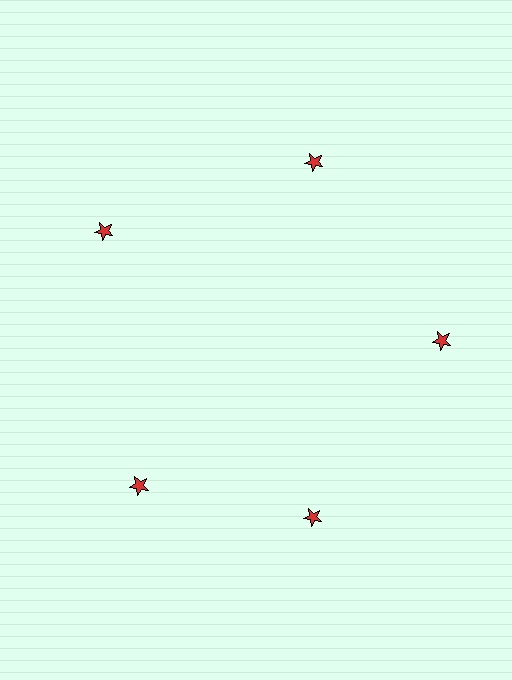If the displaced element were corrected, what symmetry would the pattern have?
It would have 5-fold rotational symmetry — the pattern would map onto itself every 72 degrees.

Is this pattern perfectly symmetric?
No. The 5 red stars are arranged in a ring, but one element near the 8 o'clock position is rotated out of alignment along the ring, breaking the 5-fold rotational symmetry.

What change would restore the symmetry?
The symmetry would be restored by rotating it back into even spacing with its neighbors so that all 5 stars sit at equal angles and equal distance from the center.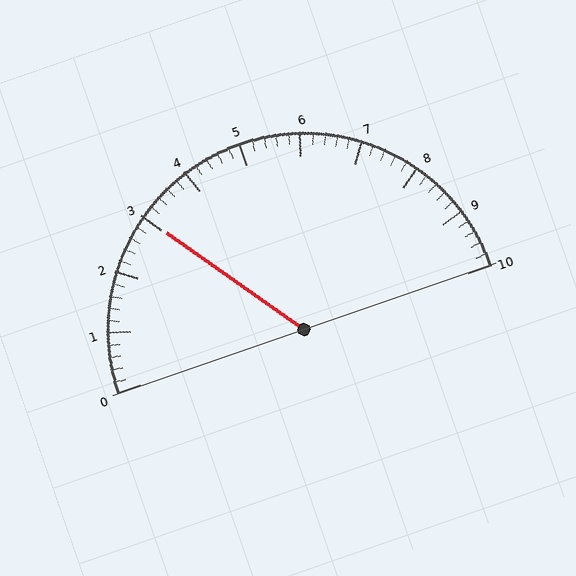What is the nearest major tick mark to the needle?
The nearest major tick mark is 3.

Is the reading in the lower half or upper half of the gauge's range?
The reading is in the lower half of the range (0 to 10).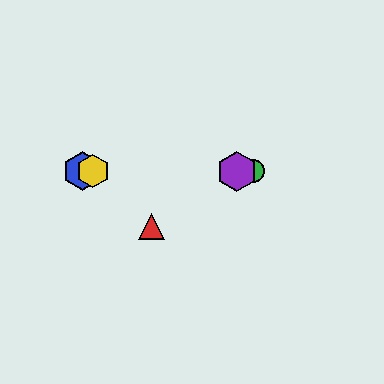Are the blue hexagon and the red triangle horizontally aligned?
No, the blue hexagon is at y≈171 and the red triangle is at y≈226.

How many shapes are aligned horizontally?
4 shapes (the blue hexagon, the green circle, the yellow hexagon, the purple hexagon) are aligned horizontally.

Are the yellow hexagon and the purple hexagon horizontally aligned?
Yes, both are at y≈171.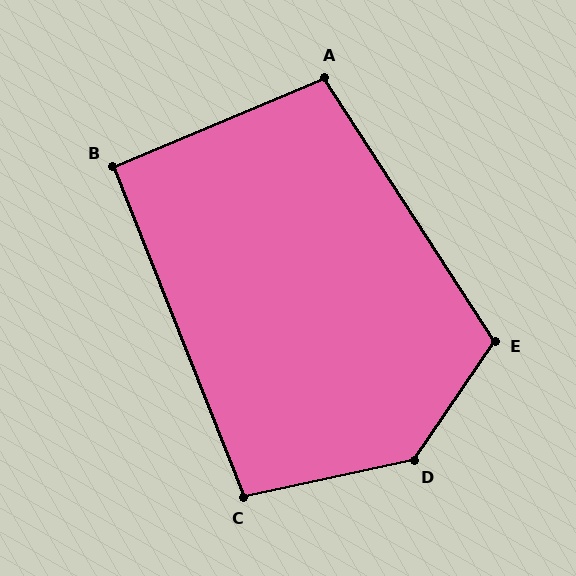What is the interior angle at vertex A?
Approximately 100 degrees (obtuse).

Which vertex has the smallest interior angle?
B, at approximately 91 degrees.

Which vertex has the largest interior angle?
D, at approximately 136 degrees.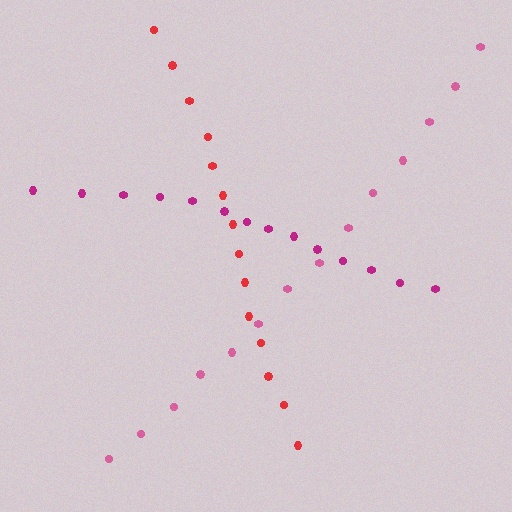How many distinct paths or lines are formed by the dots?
There are 3 distinct paths.